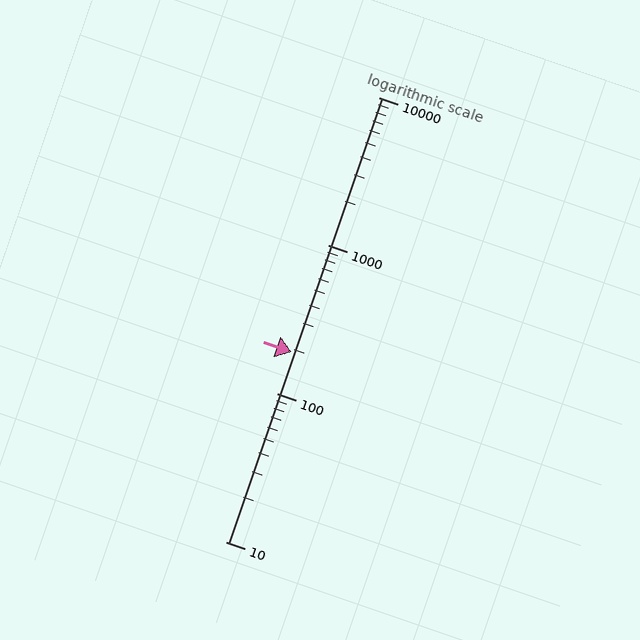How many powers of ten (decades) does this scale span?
The scale spans 3 decades, from 10 to 10000.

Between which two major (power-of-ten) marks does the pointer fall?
The pointer is between 100 and 1000.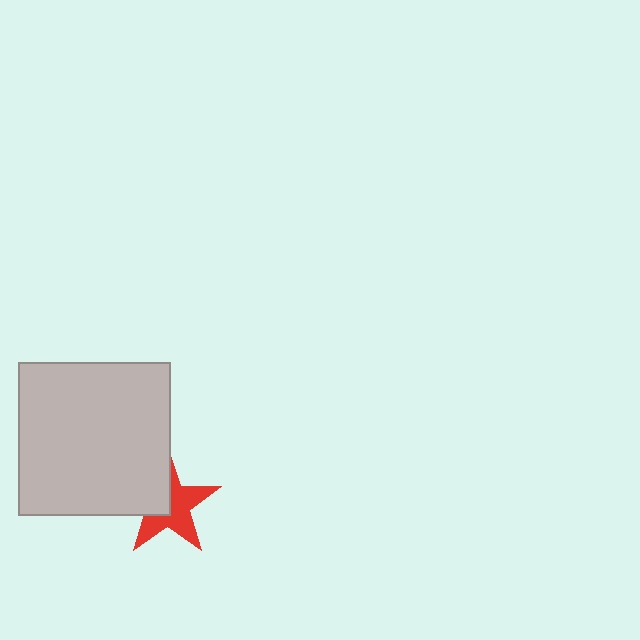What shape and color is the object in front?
The object in front is a light gray square.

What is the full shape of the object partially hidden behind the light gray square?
The partially hidden object is a red star.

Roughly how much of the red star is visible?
About half of it is visible (roughly 59%).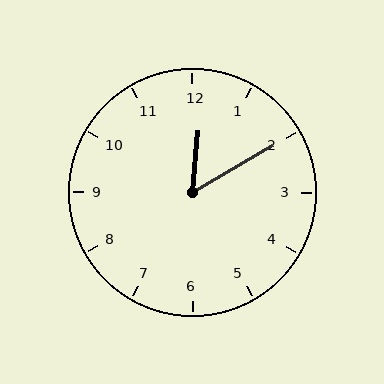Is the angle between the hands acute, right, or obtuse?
It is acute.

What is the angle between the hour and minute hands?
Approximately 55 degrees.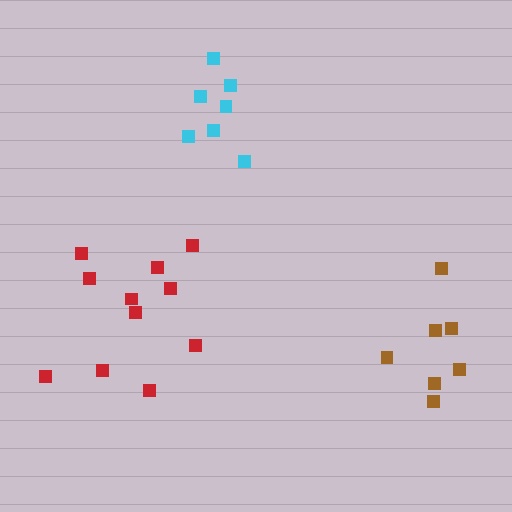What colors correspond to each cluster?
The clusters are colored: brown, red, cyan.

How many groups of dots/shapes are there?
There are 3 groups.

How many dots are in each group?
Group 1: 7 dots, Group 2: 11 dots, Group 3: 7 dots (25 total).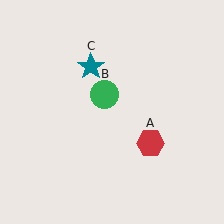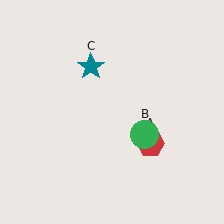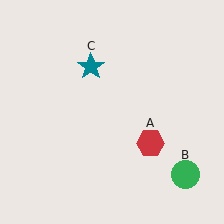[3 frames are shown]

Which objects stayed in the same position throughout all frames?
Red hexagon (object A) and teal star (object C) remained stationary.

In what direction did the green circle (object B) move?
The green circle (object B) moved down and to the right.